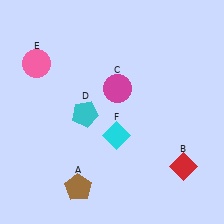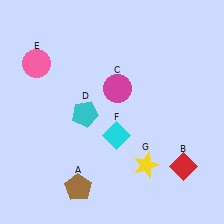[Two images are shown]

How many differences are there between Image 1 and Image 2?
There is 1 difference between the two images.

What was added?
A yellow star (G) was added in Image 2.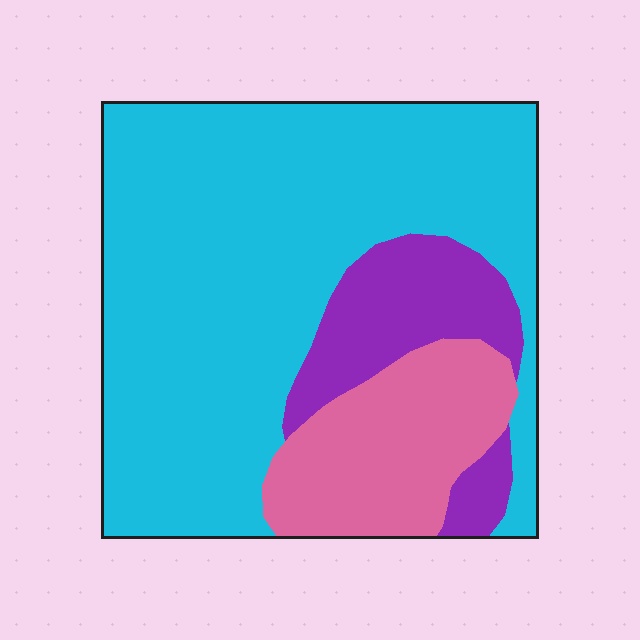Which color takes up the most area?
Cyan, at roughly 65%.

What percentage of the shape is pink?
Pink covers about 20% of the shape.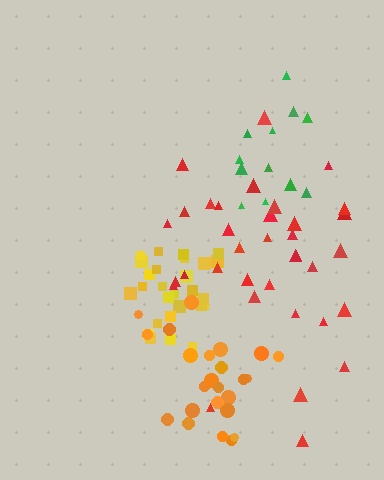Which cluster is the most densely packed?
Yellow.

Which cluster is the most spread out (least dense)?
Red.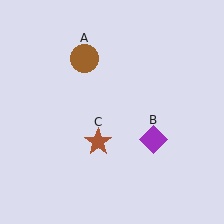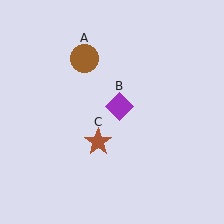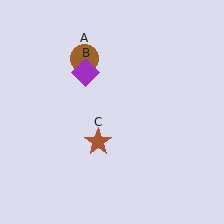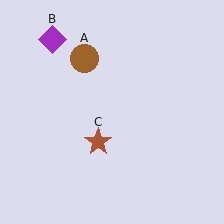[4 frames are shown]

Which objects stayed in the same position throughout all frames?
Brown circle (object A) and brown star (object C) remained stationary.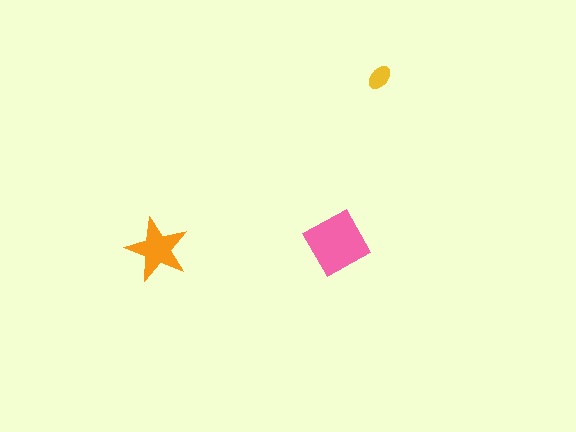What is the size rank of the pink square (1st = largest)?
1st.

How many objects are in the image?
There are 3 objects in the image.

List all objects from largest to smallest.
The pink square, the orange star, the yellow ellipse.